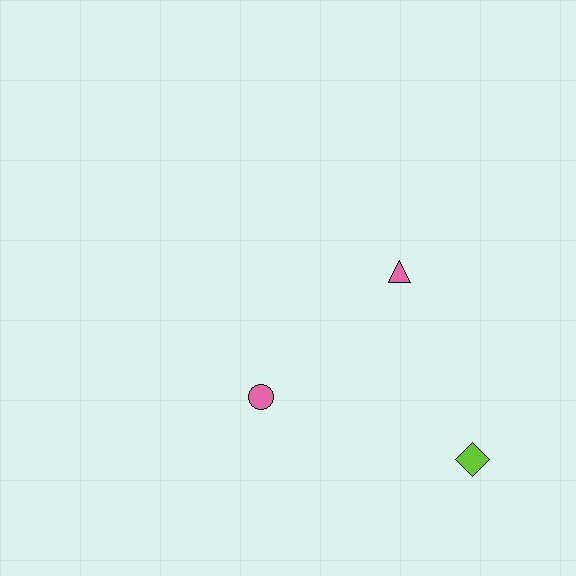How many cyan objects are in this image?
There are no cyan objects.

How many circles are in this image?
There is 1 circle.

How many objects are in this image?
There are 3 objects.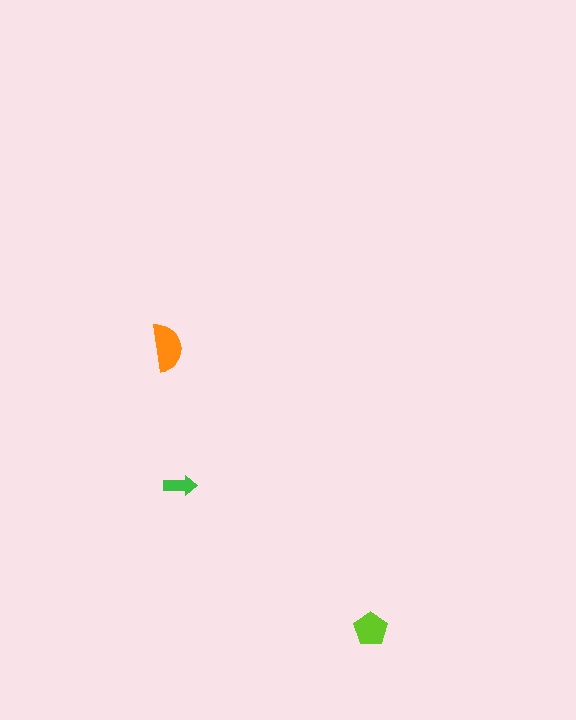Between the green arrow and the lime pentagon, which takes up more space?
The lime pentagon.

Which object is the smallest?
The green arrow.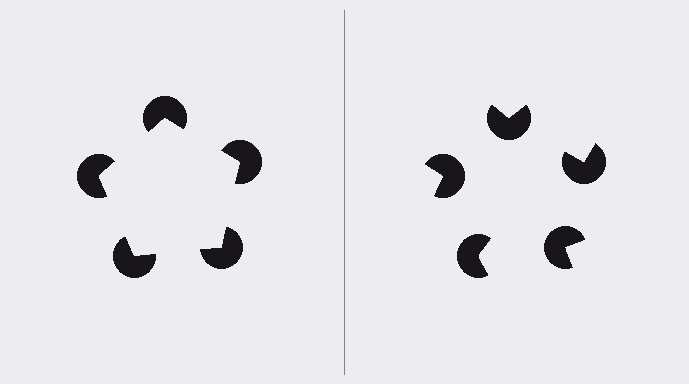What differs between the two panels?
The pac-man discs are positioned identically on both sides; only the wedge orientations differ. On the left they align to a pentagon; on the right they are misaligned.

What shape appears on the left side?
An illusory pentagon.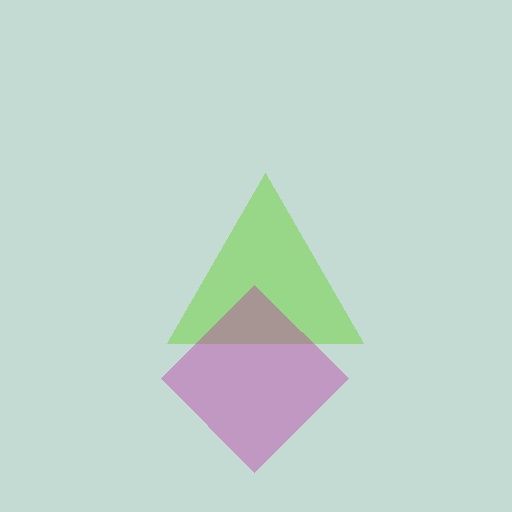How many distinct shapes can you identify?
There are 2 distinct shapes: a lime triangle, a magenta diamond.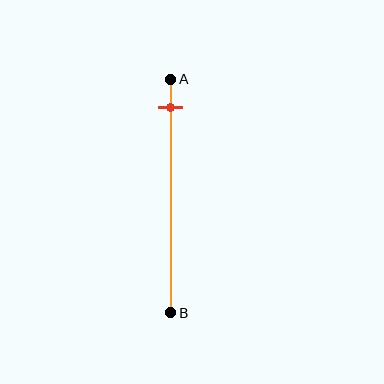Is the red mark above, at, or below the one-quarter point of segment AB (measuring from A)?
The red mark is above the one-quarter point of segment AB.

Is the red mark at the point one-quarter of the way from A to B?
No, the mark is at about 10% from A, not at the 25% one-quarter point.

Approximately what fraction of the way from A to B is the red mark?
The red mark is approximately 10% of the way from A to B.